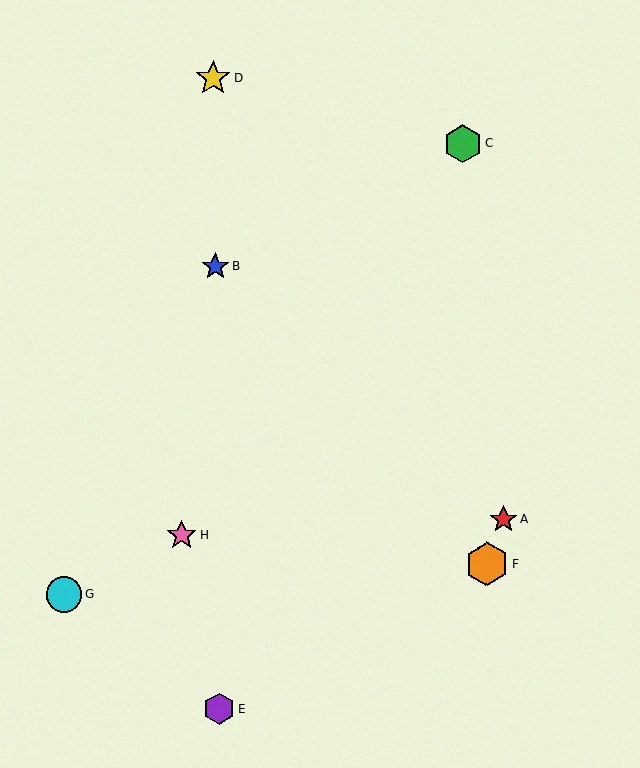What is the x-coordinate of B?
Object B is at x≈215.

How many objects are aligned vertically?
3 objects (B, D, E) are aligned vertically.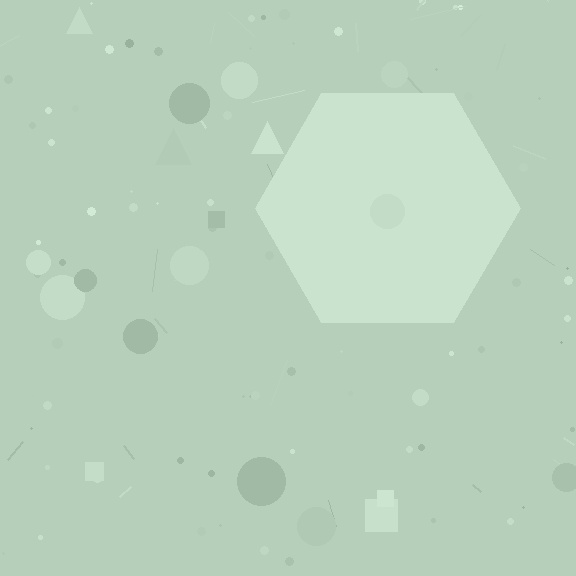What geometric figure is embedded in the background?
A hexagon is embedded in the background.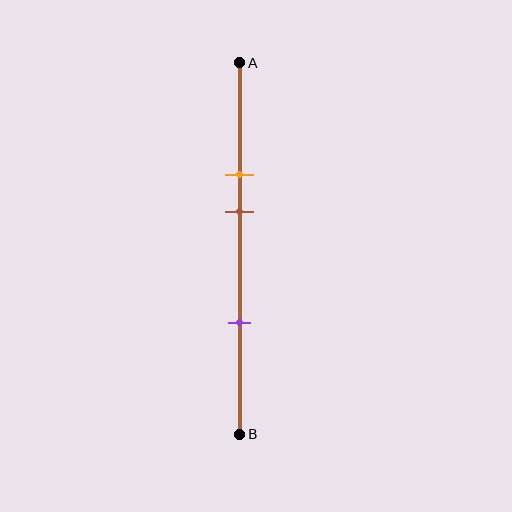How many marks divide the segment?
There are 3 marks dividing the segment.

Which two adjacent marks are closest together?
The orange and brown marks are the closest adjacent pair.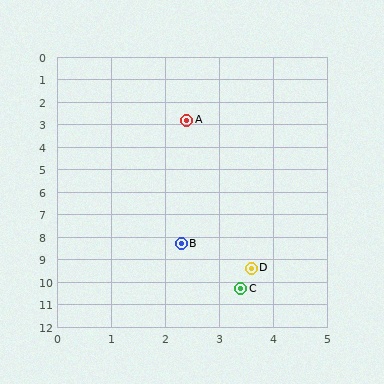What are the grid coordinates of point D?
Point D is at approximately (3.6, 9.4).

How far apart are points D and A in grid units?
Points D and A are about 6.7 grid units apart.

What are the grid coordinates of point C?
Point C is at approximately (3.4, 10.3).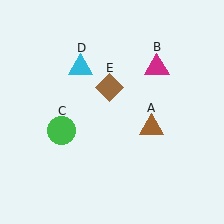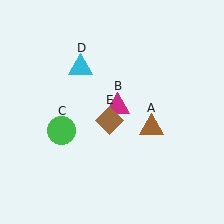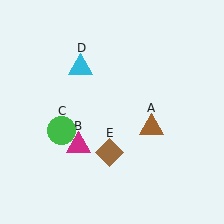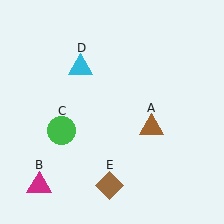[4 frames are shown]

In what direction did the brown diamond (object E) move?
The brown diamond (object E) moved down.